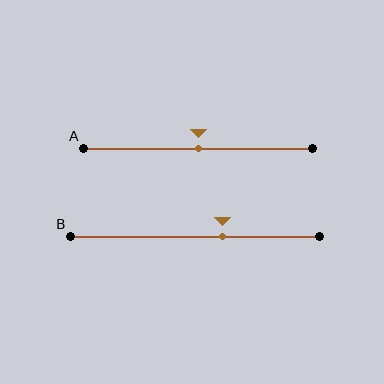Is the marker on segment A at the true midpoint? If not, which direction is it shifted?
Yes, the marker on segment A is at the true midpoint.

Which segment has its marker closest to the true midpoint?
Segment A has its marker closest to the true midpoint.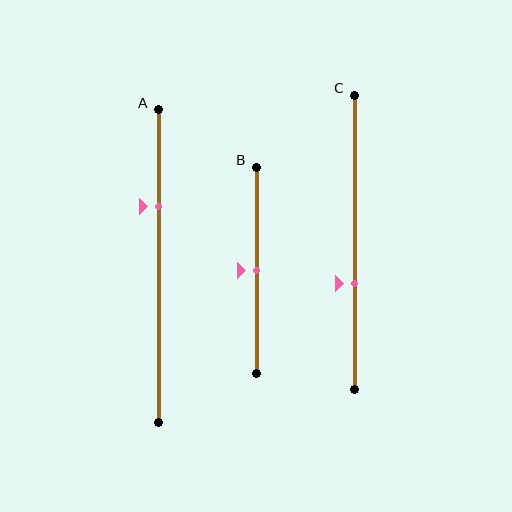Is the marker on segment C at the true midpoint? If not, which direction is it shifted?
No, the marker on segment C is shifted downward by about 14% of the segment length.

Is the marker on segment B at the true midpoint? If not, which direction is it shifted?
Yes, the marker on segment B is at the true midpoint.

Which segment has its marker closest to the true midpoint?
Segment B has its marker closest to the true midpoint.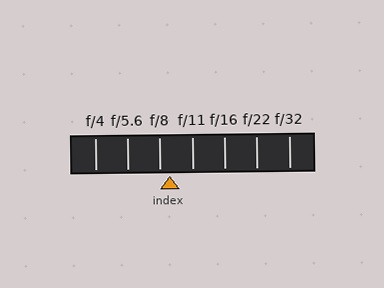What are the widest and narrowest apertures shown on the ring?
The widest aperture shown is f/4 and the narrowest is f/32.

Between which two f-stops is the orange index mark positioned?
The index mark is between f/8 and f/11.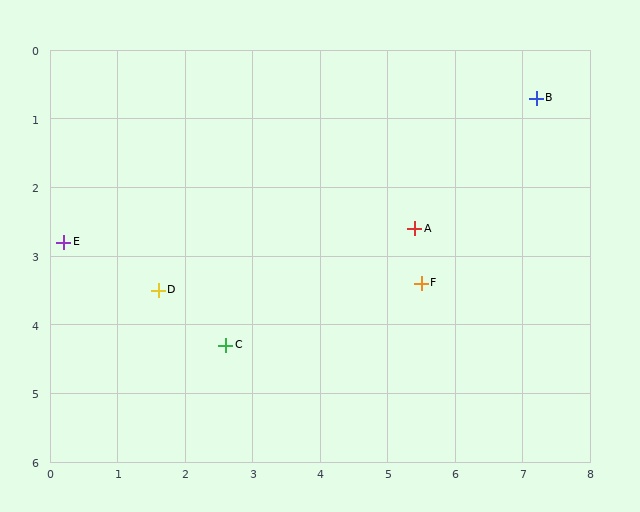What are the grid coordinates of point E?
Point E is at approximately (0.2, 2.8).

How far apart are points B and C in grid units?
Points B and C are about 5.8 grid units apart.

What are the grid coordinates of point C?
Point C is at approximately (2.6, 4.3).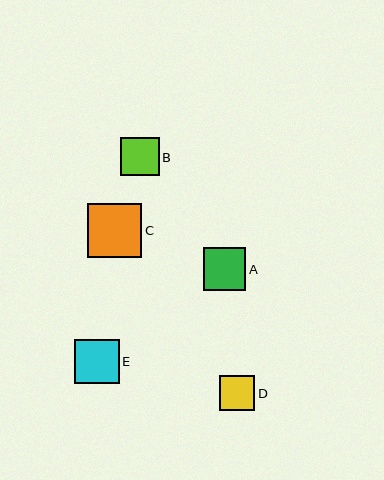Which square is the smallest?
Square D is the smallest with a size of approximately 35 pixels.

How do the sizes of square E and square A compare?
Square E and square A are approximately the same size.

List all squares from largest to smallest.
From largest to smallest: C, E, A, B, D.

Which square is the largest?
Square C is the largest with a size of approximately 54 pixels.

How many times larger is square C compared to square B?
Square C is approximately 1.4 times the size of square B.